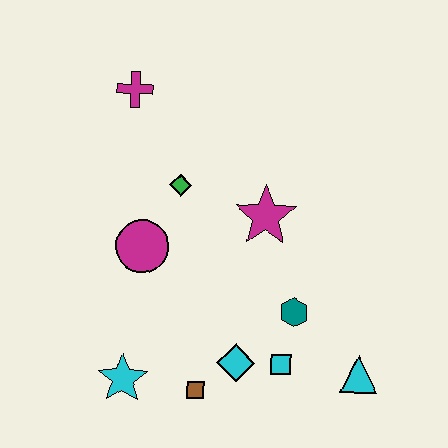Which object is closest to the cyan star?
The brown square is closest to the cyan star.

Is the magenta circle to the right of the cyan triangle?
No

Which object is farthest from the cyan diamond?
The magenta cross is farthest from the cyan diamond.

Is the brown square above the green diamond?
No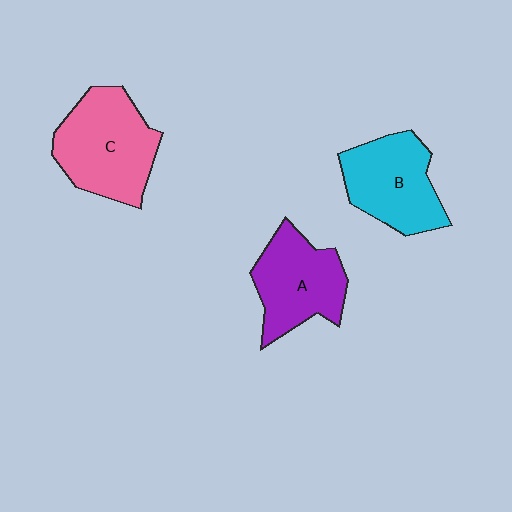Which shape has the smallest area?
Shape A (purple).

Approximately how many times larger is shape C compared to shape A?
Approximately 1.2 times.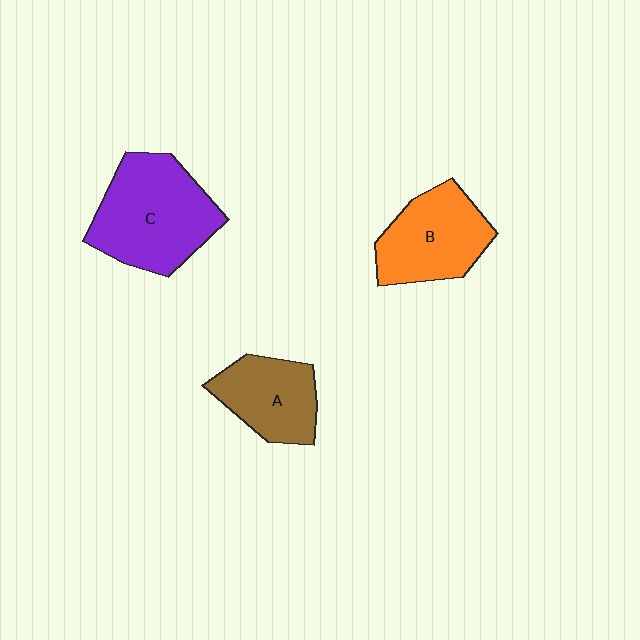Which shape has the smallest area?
Shape A (brown).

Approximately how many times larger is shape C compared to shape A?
Approximately 1.6 times.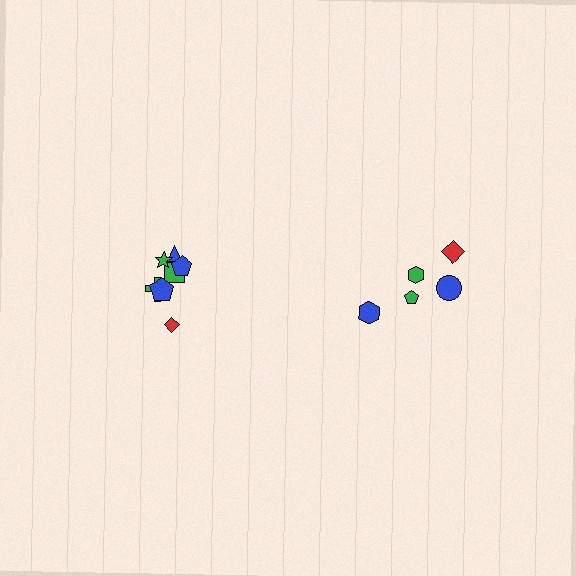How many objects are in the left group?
There are 7 objects.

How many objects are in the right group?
There are 5 objects.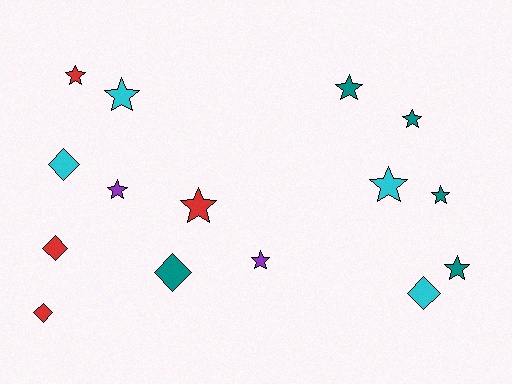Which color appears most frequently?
Teal, with 5 objects.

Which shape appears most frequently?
Star, with 10 objects.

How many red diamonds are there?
There are 2 red diamonds.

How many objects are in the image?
There are 15 objects.